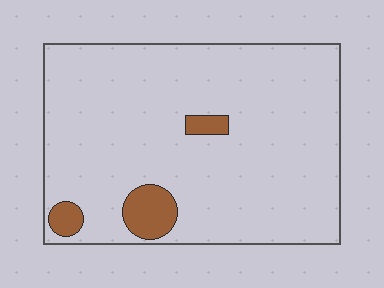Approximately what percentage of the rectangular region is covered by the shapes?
Approximately 5%.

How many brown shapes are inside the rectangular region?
3.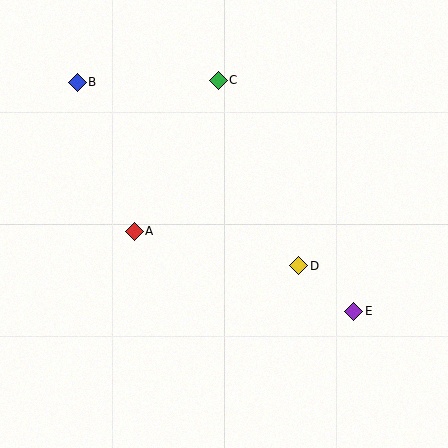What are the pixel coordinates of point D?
Point D is at (299, 266).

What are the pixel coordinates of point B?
Point B is at (77, 82).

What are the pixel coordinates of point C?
Point C is at (218, 80).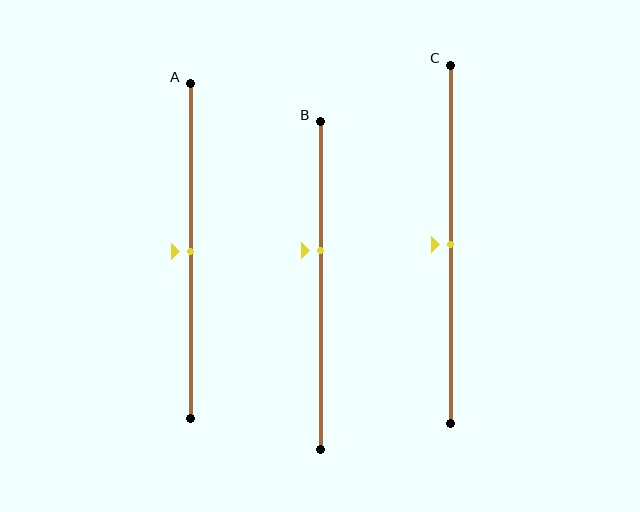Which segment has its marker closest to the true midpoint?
Segment A has its marker closest to the true midpoint.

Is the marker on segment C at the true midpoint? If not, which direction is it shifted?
Yes, the marker on segment C is at the true midpoint.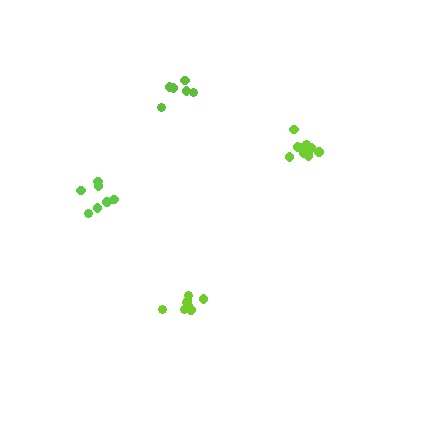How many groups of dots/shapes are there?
There are 4 groups.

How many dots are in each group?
Group 1: 10 dots, Group 2: 8 dots, Group 3: 6 dots, Group 4: 7 dots (31 total).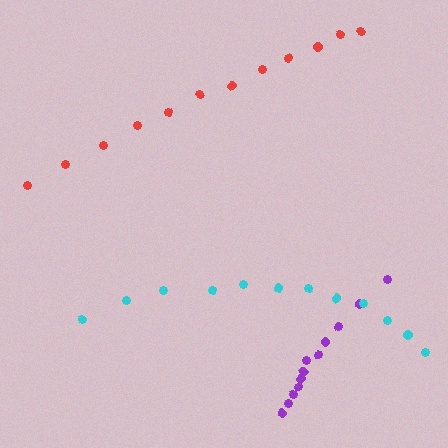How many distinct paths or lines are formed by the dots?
There are 3 distinct paths.